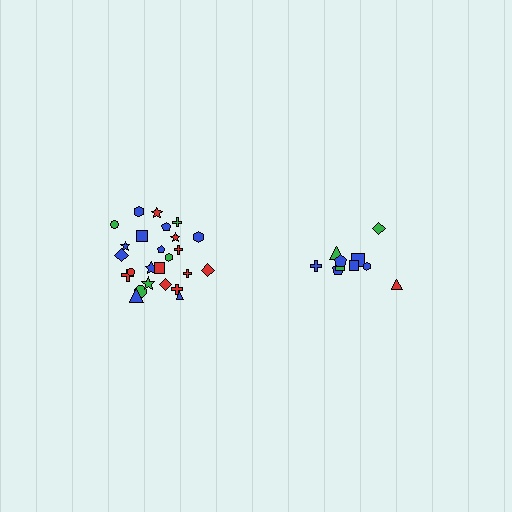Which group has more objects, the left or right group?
The left group.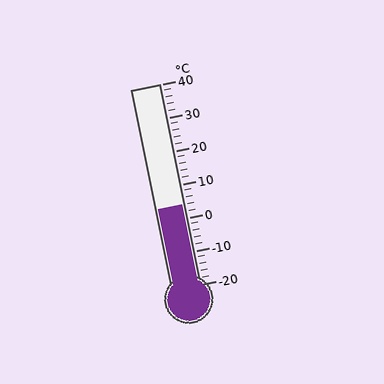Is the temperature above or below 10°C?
The temperature is below 10°C.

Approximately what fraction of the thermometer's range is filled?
The thermometer is filled to approximately 40% of its range.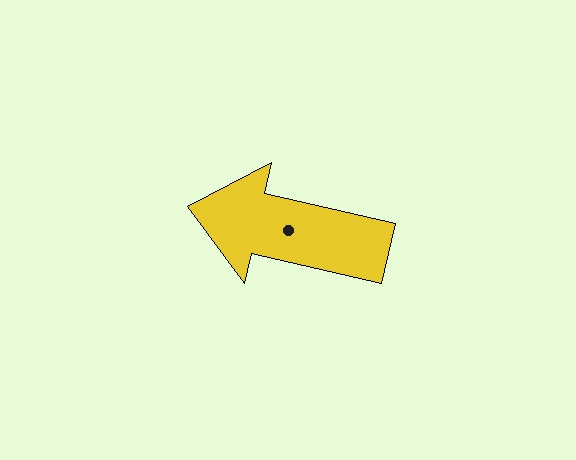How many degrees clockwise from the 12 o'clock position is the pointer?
Approximately 283 degrees.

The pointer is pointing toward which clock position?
Roughly 9 o'clock.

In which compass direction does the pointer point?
West.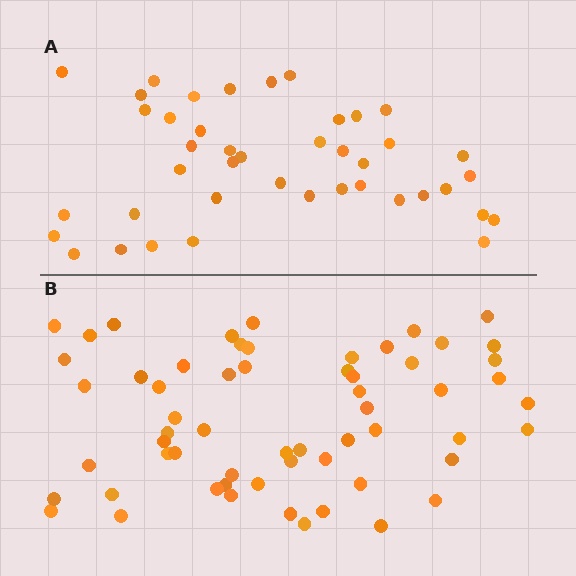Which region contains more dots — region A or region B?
Region B (the bottom region) has more dots.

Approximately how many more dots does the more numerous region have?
Region B has approximately 20 more dots than region A.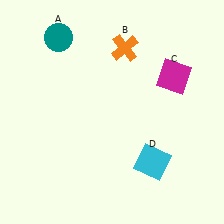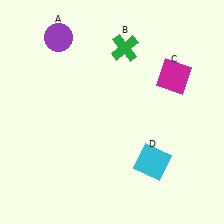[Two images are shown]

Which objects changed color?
A changed from teal to purple. B changed from orange to green.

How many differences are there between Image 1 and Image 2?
There are 2 differences between the two images.